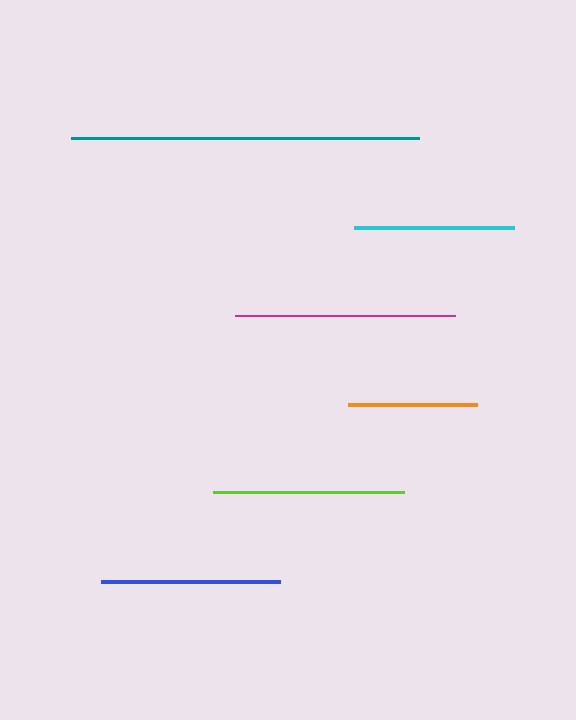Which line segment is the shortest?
The orange line is the shortest at approximately 129 pixels.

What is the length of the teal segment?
The teal segment is approximately 349 pixels long.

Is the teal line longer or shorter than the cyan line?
The teal line is longer than the cyan line.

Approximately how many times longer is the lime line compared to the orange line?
The lime line is approximately 1.5 times the length of the orange line.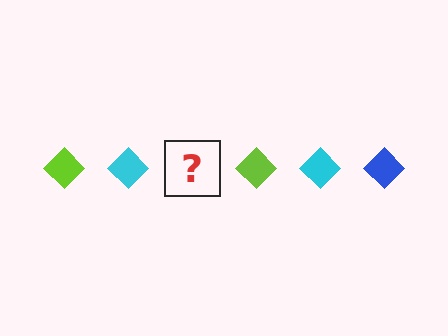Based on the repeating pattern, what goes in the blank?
The blank should be a blue diamond.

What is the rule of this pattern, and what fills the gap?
The rule is that the pattern cycles through lime, cyan, blue diamonds. The gap should be filled with a blue diamond.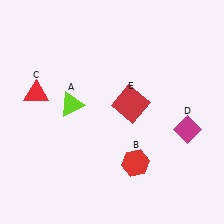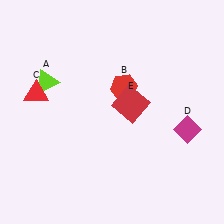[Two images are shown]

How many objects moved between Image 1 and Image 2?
2 objects moved between the two images.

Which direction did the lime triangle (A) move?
The lime triangle (A) moved left.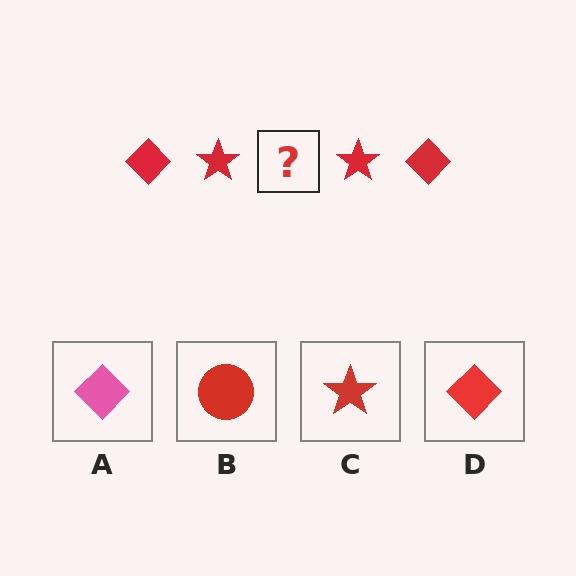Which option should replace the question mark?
Option D.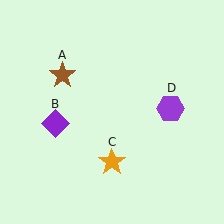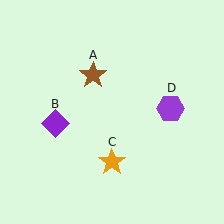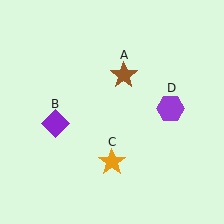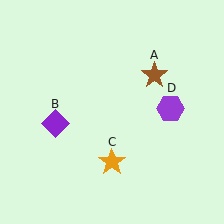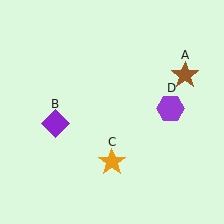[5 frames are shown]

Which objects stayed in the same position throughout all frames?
Purple diamond (object B) and orange star (object C) and purple hexagon (object D) remained stationary.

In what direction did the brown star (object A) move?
The brown star (object A) moved right.